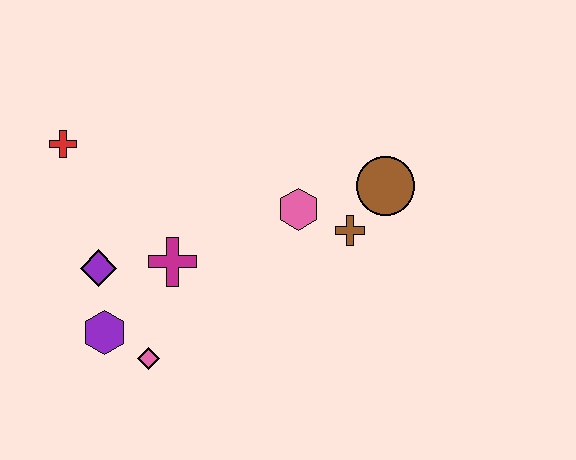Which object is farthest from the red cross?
The brown circle is farthest from the red cross.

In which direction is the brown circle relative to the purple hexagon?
The brown circle is to the right of the purple hexagon.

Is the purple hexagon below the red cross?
Yes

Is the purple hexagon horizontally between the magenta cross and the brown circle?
No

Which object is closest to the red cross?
The purple diamond is closest to the red cross.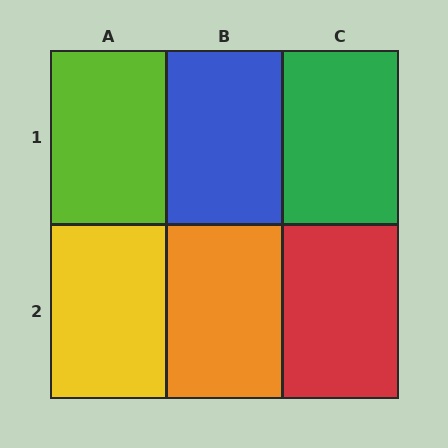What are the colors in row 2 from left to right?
Yellow, orange, red.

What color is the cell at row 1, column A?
Lime.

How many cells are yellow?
1 cell is yellow.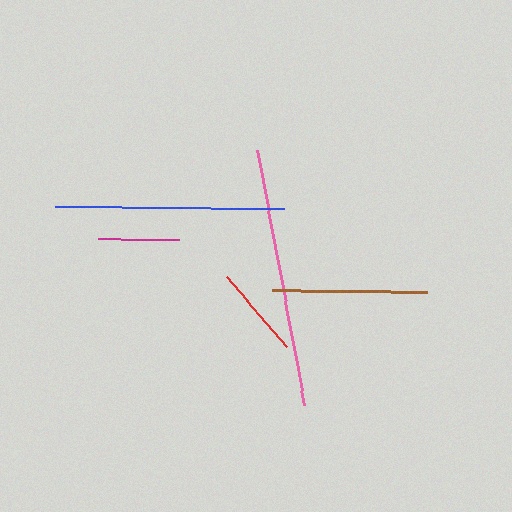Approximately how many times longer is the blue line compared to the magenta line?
The blue line is approximately 2.8 times the length of the magenta line.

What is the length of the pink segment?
The pink segment is approximately 259 pixels long.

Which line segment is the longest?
The pink line is the longest at approximately 259 pixels.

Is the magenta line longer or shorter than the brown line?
The brown line is longer than the magenta line.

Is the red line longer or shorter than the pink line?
The pink line is longer than the red line.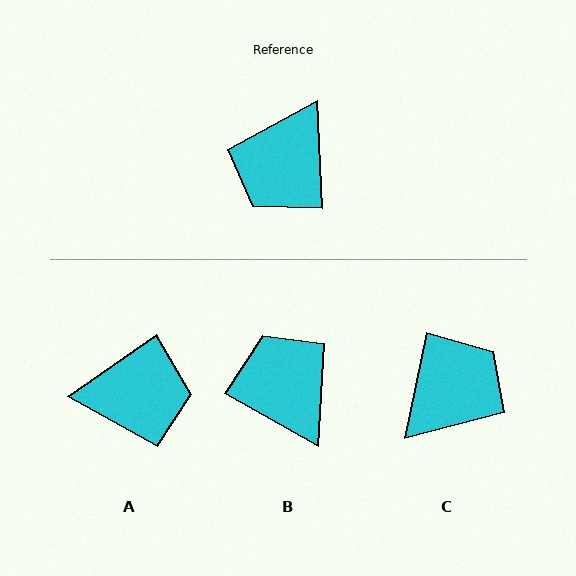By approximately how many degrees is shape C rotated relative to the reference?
Approximately 166 degrees counter-clockwise.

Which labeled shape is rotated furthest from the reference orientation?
C, about 166 degrees away.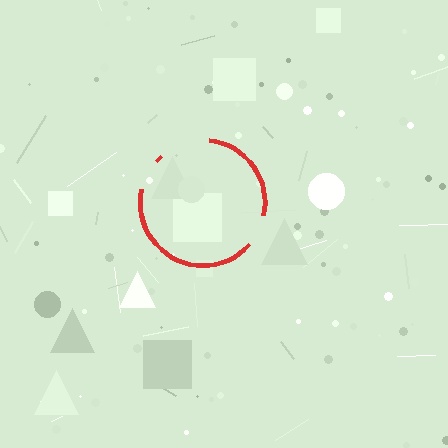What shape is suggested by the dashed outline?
The dashed outline suggests a circle.